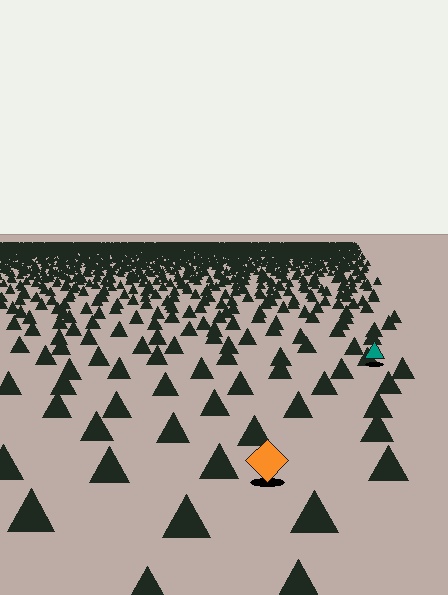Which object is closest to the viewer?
The orange diamond is closest. The texture marks near it are larger and more spread out.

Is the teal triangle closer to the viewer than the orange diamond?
No. The orange diamond is closer — you can tell from the texture gradient: the ground texture is coarser near it.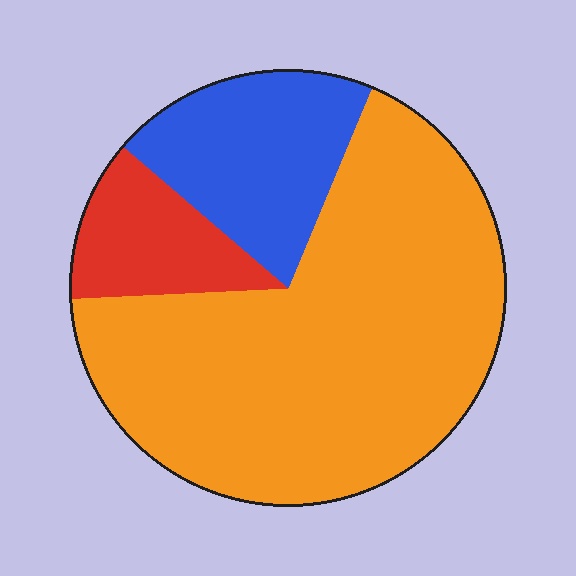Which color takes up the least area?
Red, at roughly 10%.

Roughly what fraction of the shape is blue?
Blue takes up about one fifth (1/5) of the shape.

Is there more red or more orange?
Orange.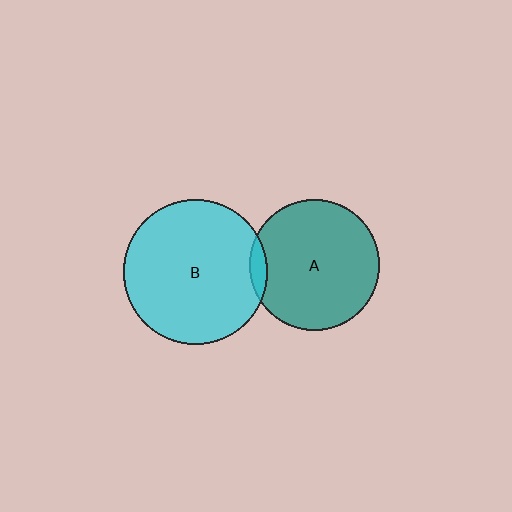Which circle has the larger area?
Circle B (cyan).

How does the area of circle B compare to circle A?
Approximately 1.2 times.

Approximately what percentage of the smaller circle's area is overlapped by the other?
Approximately 5%.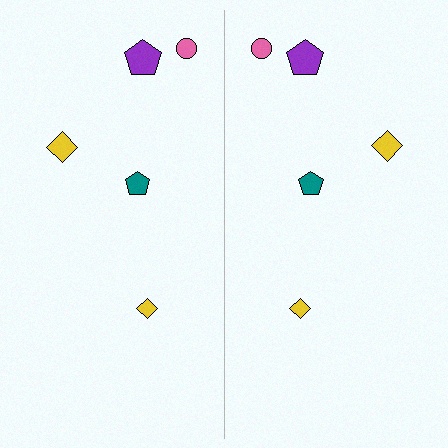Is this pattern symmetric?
Yes, this pattern has bilateral (reflection) symmetry.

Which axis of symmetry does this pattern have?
The pattern has a vertical axis of symmetry running through the center of the image.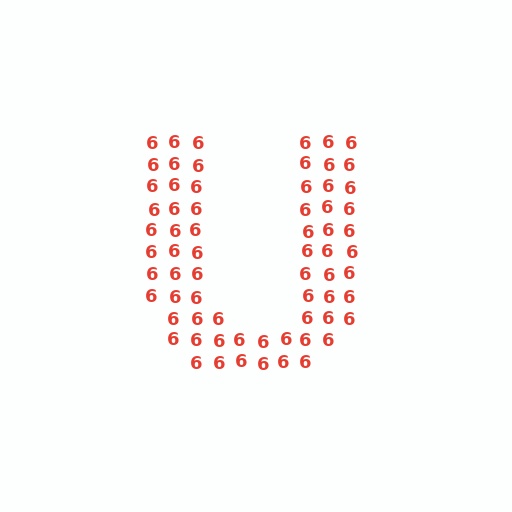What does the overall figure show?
The overall figure shows the letter U.